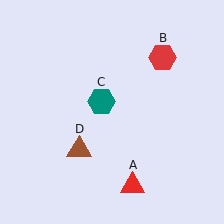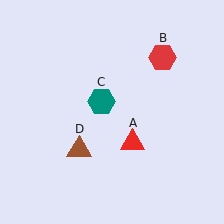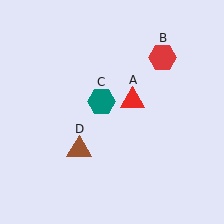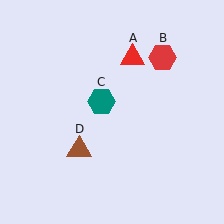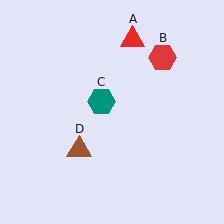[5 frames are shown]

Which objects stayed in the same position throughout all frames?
Red hexagon (object B) and teal hexagon (object C) and brown triangle (object D) remained stationary.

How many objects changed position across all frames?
1 object changed position: red triangle (object A).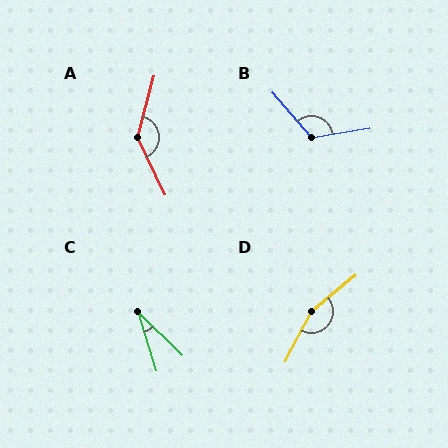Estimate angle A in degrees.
Approximately 140 degrees.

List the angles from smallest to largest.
C (29°), B (122°), A (140°), D (158°).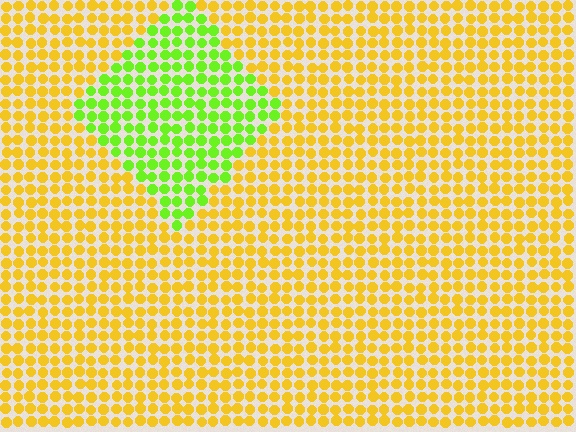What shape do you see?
I see a diamond.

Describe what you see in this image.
The image is filled with small yellow elements in a uniform arrangement. A diamond-shaped region is visible where the elements are tinted to a slightly different hue, forming a subtle color boundary.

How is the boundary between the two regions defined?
The boundary is defined purely by a slight shift in hue (about 52 degrees). Spacing, size, and orientation are identical on both sides.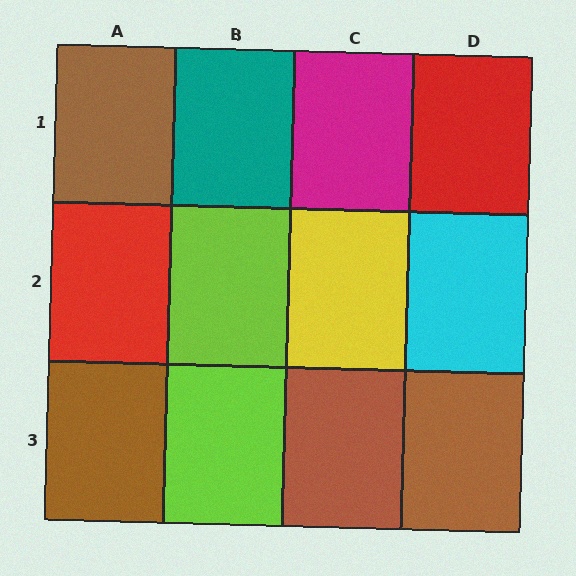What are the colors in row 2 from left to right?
Red, lime, yellow, cyan.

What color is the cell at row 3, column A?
Brown.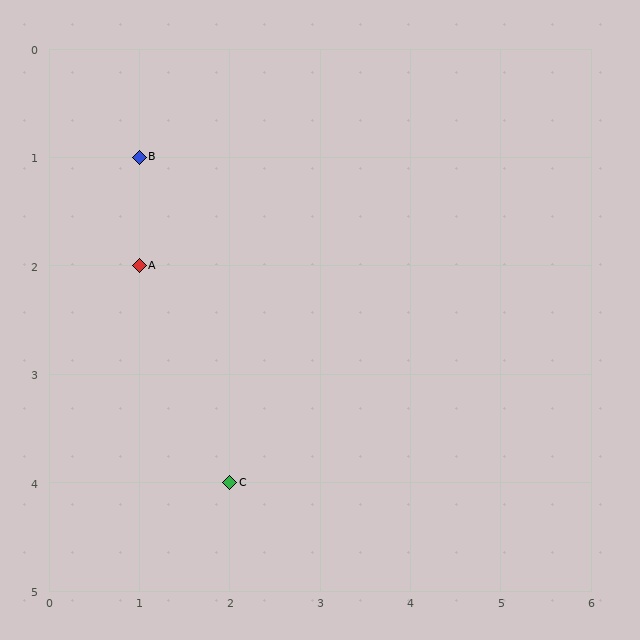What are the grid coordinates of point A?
Point A is at grid coordinates (1, 2).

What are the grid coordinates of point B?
Point B is at grid coordinates (1, 1).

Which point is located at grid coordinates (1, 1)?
Point B is at (1, 1).